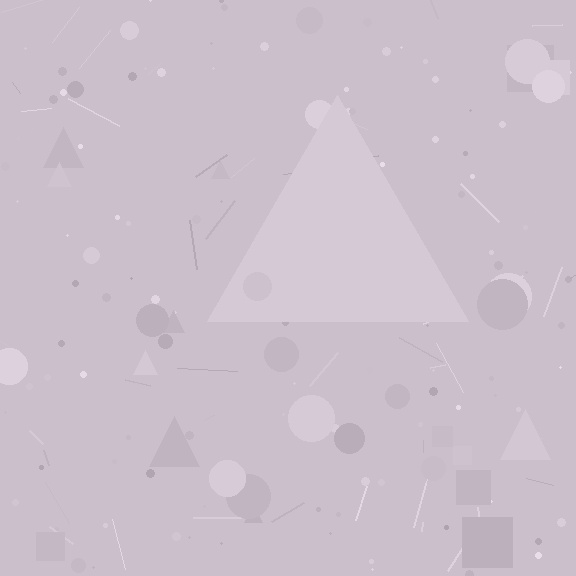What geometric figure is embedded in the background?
A triangle is embedded in the background.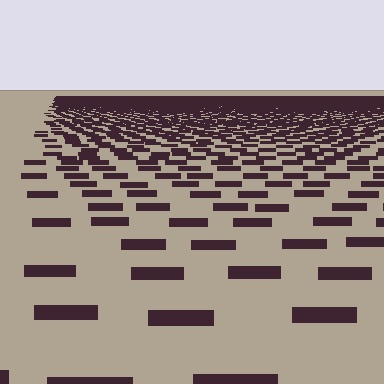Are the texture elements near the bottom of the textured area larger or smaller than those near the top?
Larger. Near the bottom, elements are closer to the viewer and appear at a bigger on-screen size.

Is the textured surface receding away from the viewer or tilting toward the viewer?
The surface is receding away from the viewer. Texture elements get smaller and denser toward the top.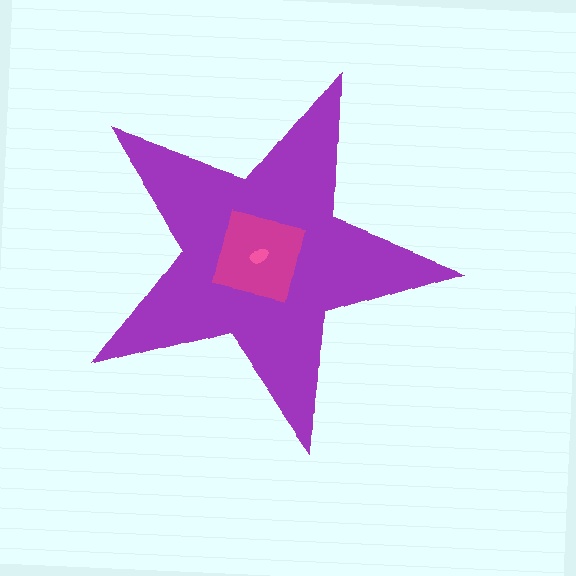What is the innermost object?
The pink ellipse.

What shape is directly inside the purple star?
The magenta square.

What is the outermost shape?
The purple star.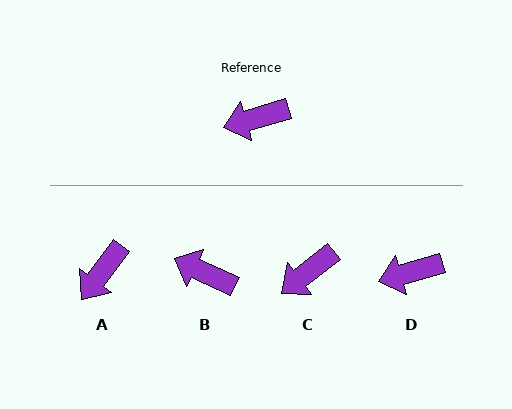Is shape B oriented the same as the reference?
No, it is off by about 41 degrees.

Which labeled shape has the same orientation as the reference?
D.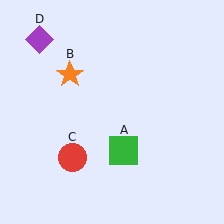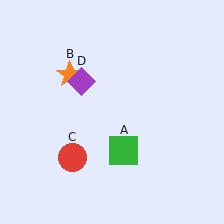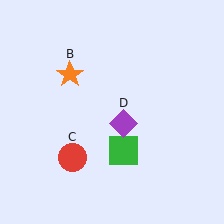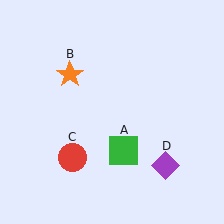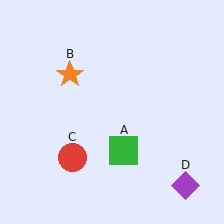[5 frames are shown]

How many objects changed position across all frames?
1 object changed position: purple diamond (object D).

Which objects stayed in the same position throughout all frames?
Green square (object A) and orange star (object B) and red circle (object C) remained stationary.